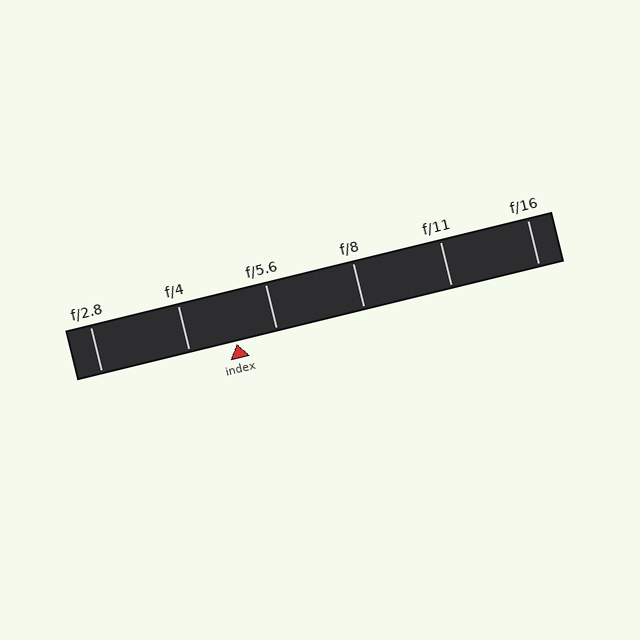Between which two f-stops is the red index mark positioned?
The index mark is between f/4 and f/5.6.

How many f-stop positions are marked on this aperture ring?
There are 6 f-stop positions marked.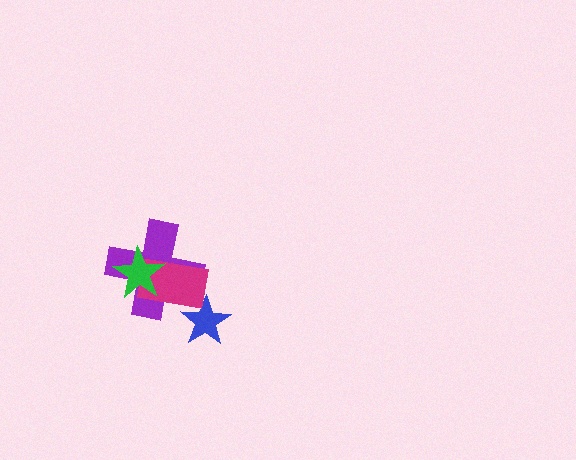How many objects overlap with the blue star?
1 object overlaps with the blue star.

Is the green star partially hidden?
No, no other shape covers it.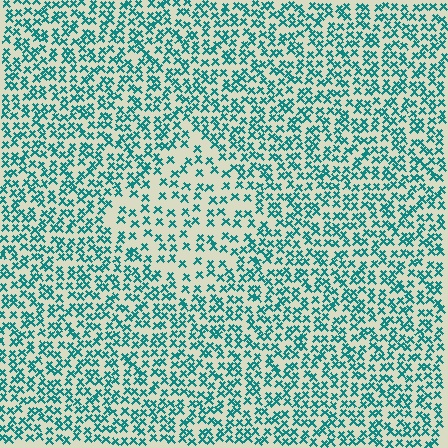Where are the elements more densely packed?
The elements are more densely packed outside the diamond boundary.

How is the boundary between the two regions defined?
The boundary is defined by a change in element density (approximately 1.8x ratio). All elements are the same color, size, and shape.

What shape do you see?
I see a diamond.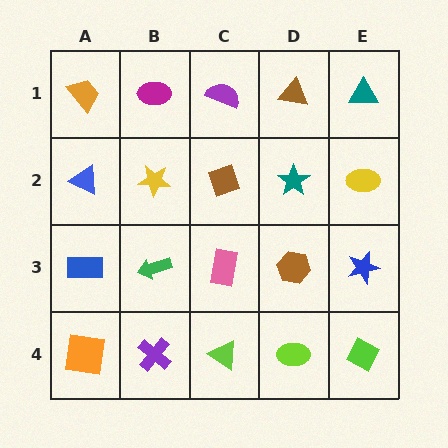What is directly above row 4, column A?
A blue rectangle.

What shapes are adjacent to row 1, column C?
A brown diamond (row 2, column C), a magenta ellipse (row 1, column B), a brown triangle (row 1, column D).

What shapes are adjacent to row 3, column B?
A yellow star (row 2, column B), a purple cross (row 4, column B), a blue rectangle (row 3, column A), a pink rectangle (row 3, column C).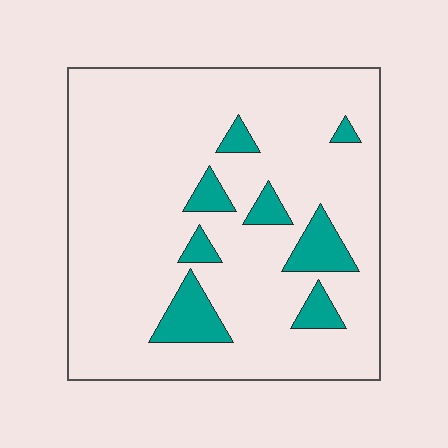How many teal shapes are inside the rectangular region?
8.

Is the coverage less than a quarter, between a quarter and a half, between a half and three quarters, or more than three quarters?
Less than a quarter.